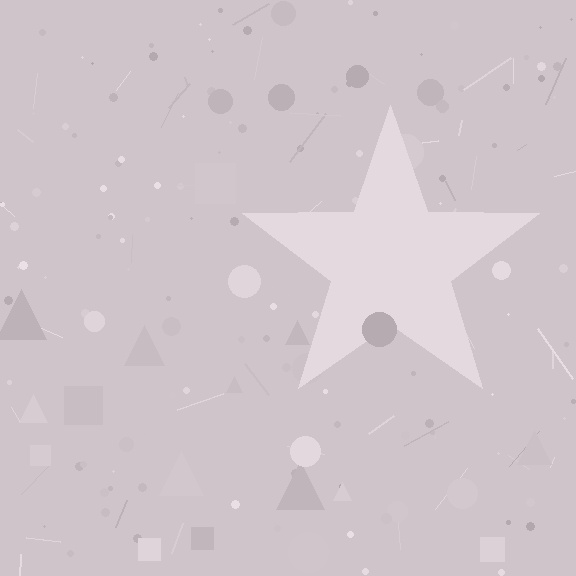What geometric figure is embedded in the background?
A star is embedded in the background.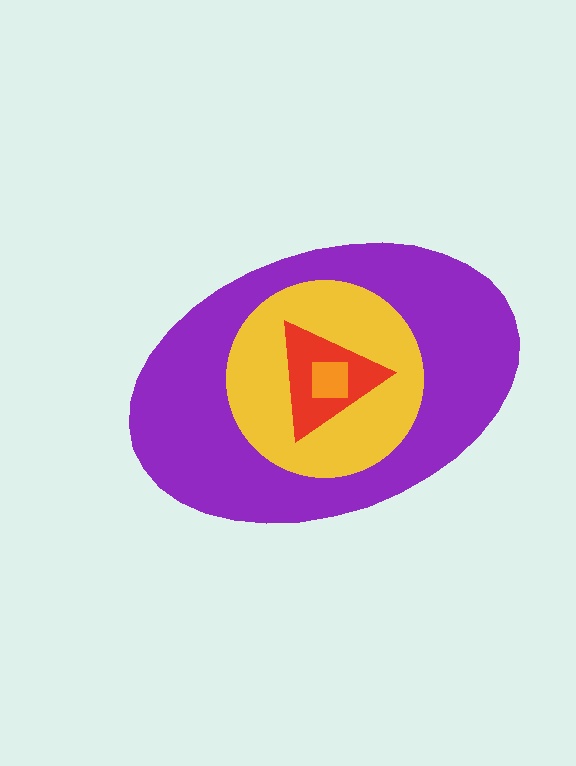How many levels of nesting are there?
4.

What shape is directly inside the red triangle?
The orange square.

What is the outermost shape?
The purple ellipse.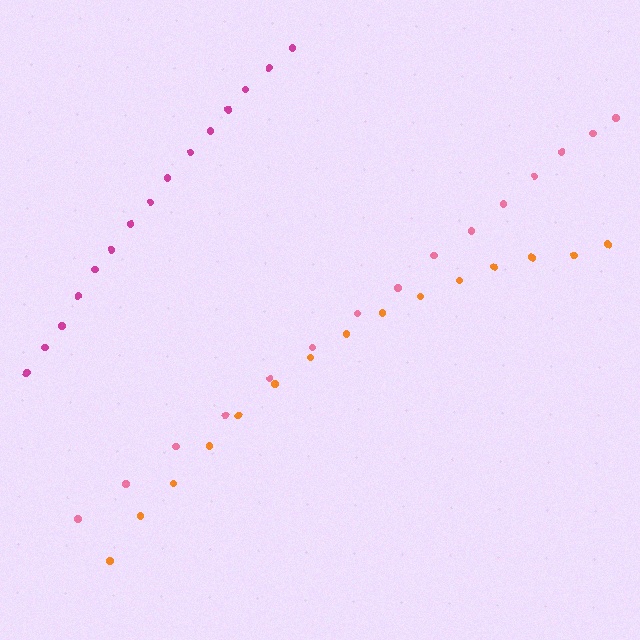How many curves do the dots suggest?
There are 3 distinct paths.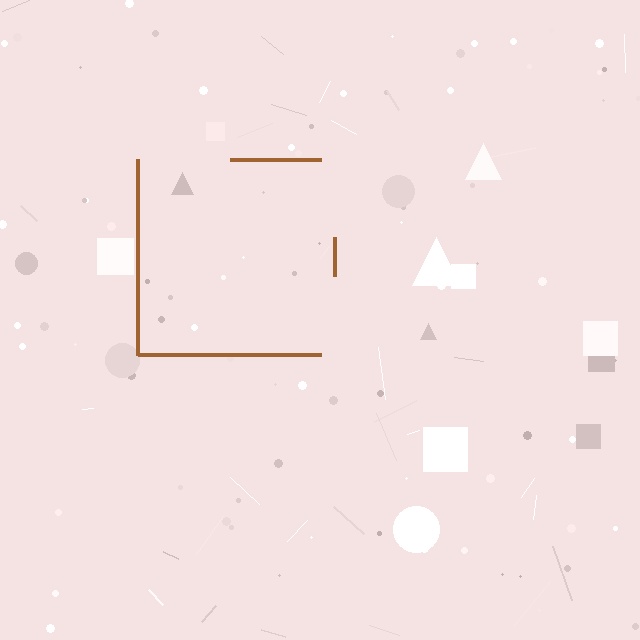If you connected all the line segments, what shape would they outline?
They would outline a square.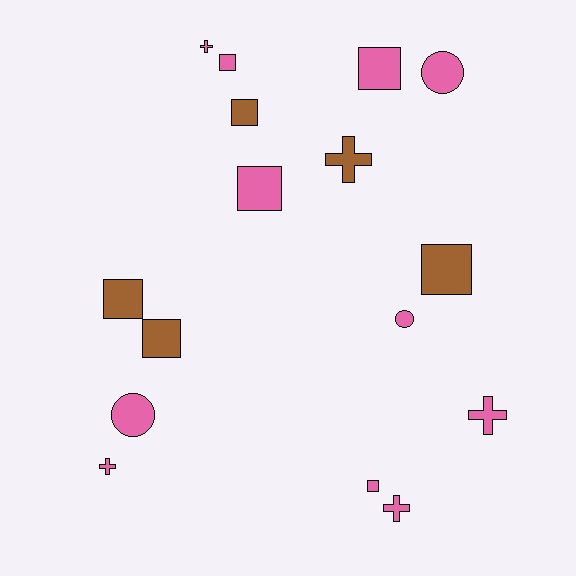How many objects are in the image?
There are 16 objects.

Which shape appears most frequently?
Square, with 8 objects.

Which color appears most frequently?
Pink, with 11 objects.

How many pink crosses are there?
There are 4 pink crosses.